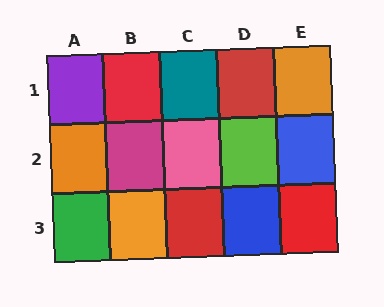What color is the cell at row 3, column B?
Orange.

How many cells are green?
1 cell is green.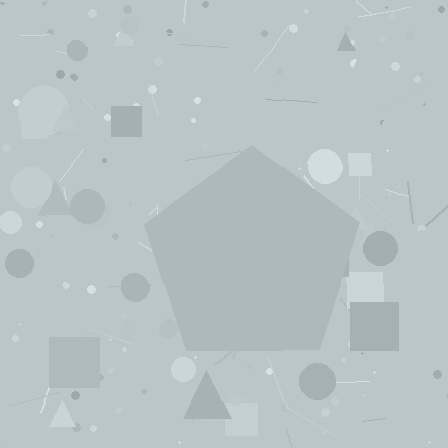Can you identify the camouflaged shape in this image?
The camouflaged shape is a pentagon.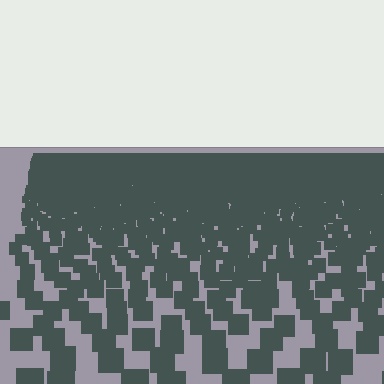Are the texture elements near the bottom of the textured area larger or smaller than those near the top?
Larger. Near the bottom, elements are closer to the viewer and appear at a bigger on-screen size.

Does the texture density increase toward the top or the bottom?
Density increases toward the top.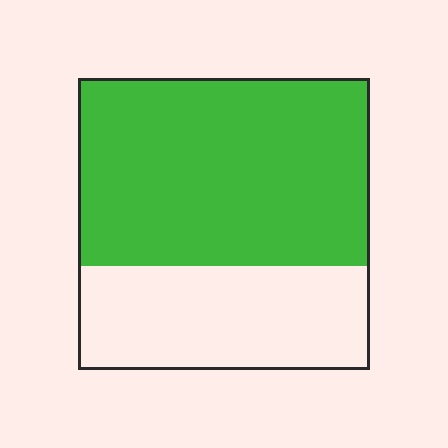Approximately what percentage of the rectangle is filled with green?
Approximately 65%.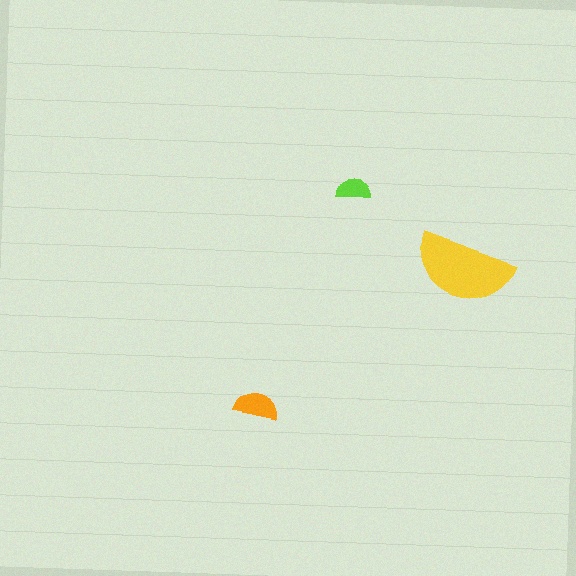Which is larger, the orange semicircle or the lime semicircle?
The orange one.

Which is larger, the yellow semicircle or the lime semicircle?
The yellow one.